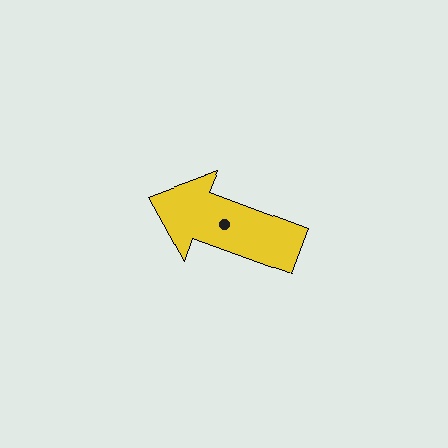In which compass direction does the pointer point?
West.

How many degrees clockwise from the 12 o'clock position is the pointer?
Approximately 290 degrees.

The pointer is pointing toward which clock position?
Roughly 10 o'clock.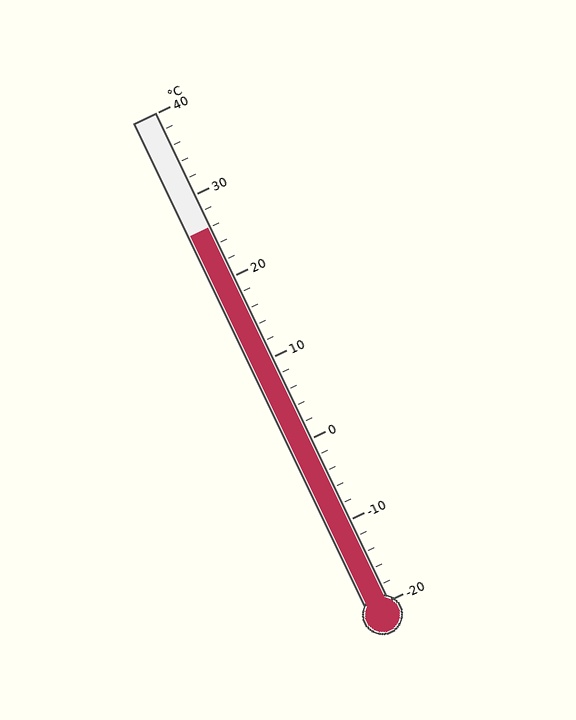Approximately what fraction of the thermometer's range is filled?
The thermometer is filled to approximately 75% of its range.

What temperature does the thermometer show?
The thermometer shows approximately 26°C.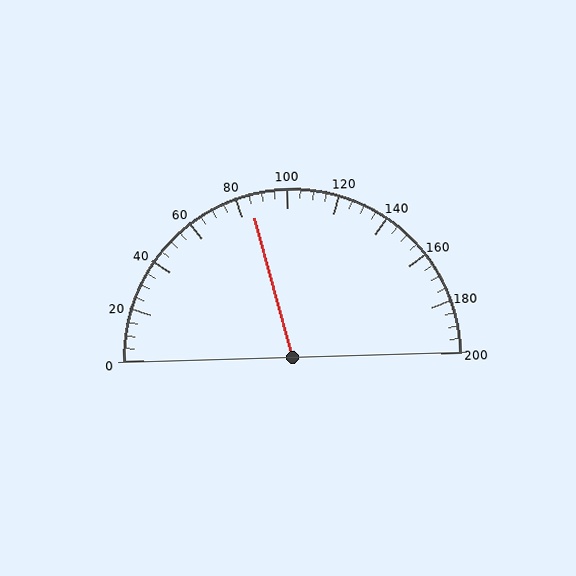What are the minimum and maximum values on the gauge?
The gauge ranges from 0 to 200.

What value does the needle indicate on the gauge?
The needle indicates approximately 85.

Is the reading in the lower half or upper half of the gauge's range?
The reading is in the lower half of the range (0 to 200).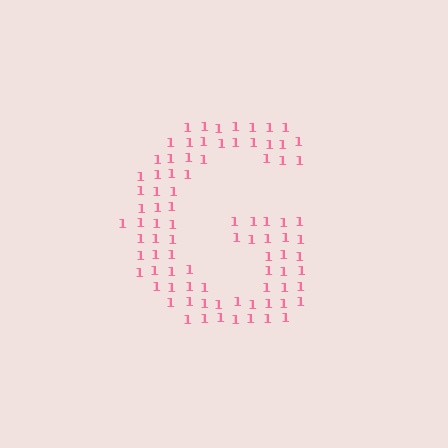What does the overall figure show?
The overall figure shows the letter G.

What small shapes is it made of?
It is made of small digit 1's.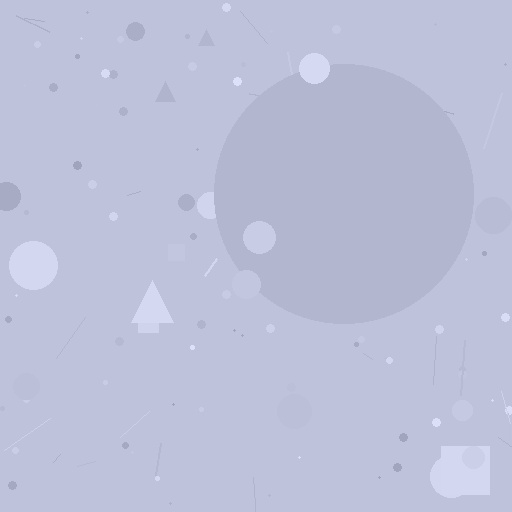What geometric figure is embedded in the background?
A circle is embedded in the background.